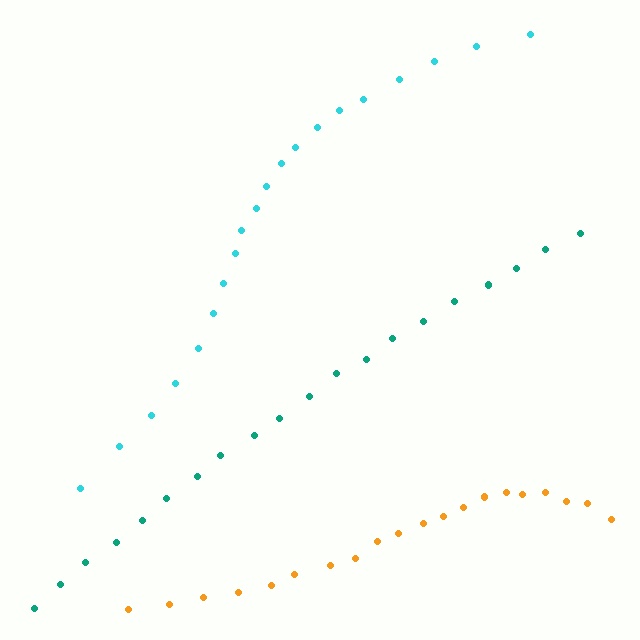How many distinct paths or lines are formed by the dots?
There are 3 distinct paths.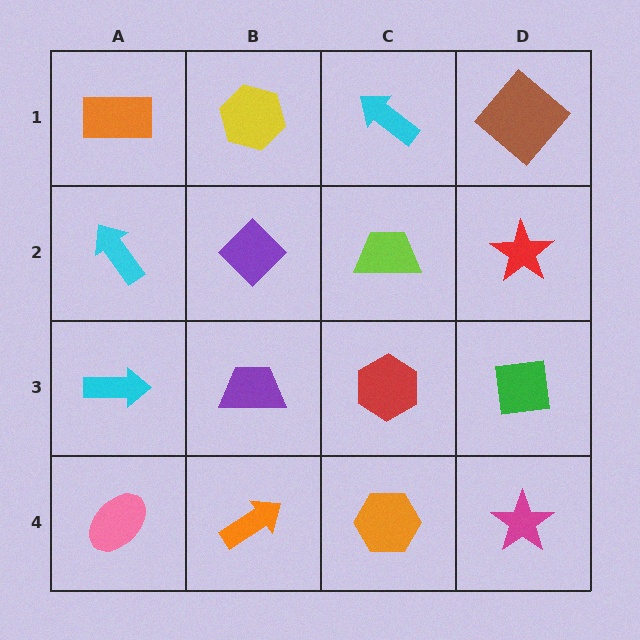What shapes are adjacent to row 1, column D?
A red star (row 2, column D), a cyan arrow (row 1, column C).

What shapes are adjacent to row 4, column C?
A red hexagon (row 3, column C), an orange arrow (row 4, column B), a magenta star (row 4, column D).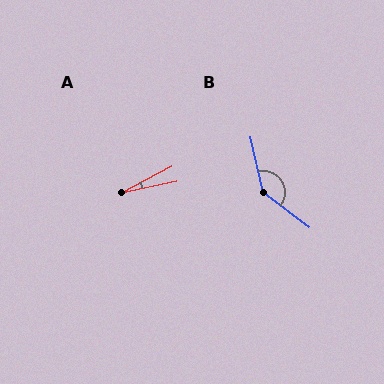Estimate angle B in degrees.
Approximately 140 degrees.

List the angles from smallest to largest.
A (17°), B (140°).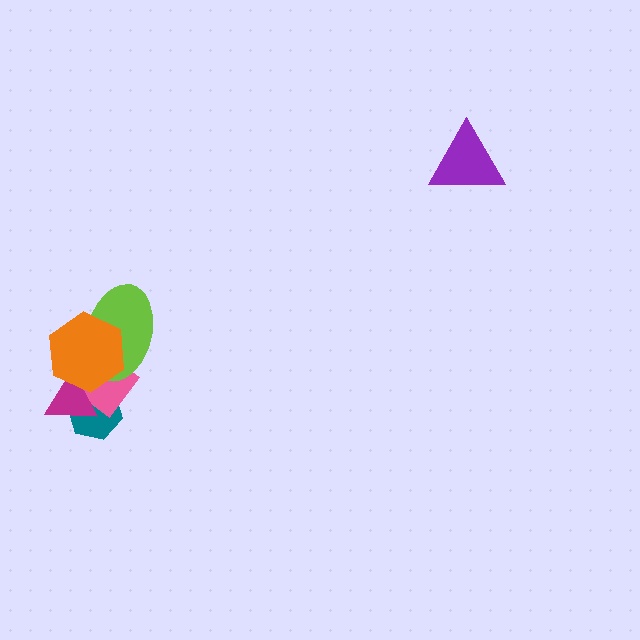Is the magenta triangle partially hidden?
Yes, it is partially covered by another shape.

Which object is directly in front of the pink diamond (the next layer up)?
The lime ellipse is directly in front of the pink diamond.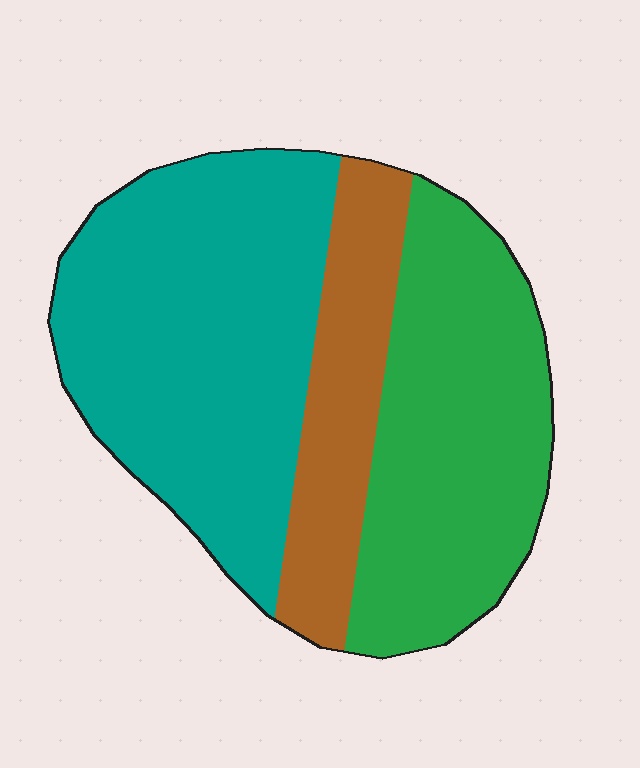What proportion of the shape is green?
Green takes up about three eighths (3/8) of the shape.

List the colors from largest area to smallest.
From largest to smallest: teal, green, brown.